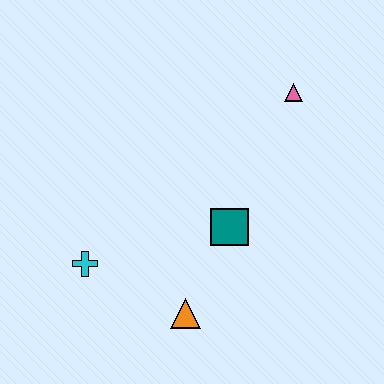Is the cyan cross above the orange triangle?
Yes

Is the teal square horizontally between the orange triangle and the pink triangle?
Yes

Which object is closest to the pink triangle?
The teal square is closest to the pink triangle.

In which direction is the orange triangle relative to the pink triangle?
The orange triangle is below the pink triangle.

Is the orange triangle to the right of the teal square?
No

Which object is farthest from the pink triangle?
The cyan cross is farthest from the pink triangle.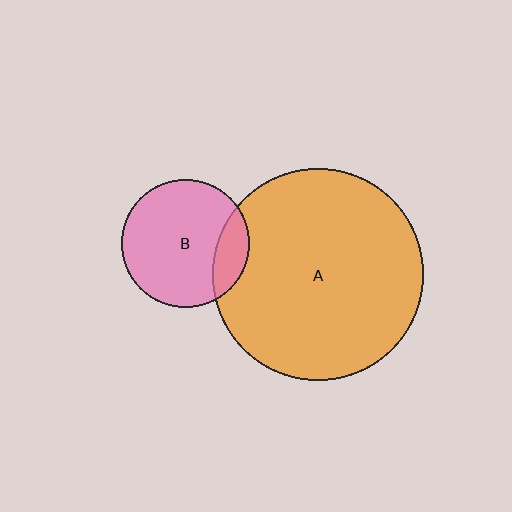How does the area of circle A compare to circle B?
Approximately 2.7 times.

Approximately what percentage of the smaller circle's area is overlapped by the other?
Approximately 15%.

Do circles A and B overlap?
Yes.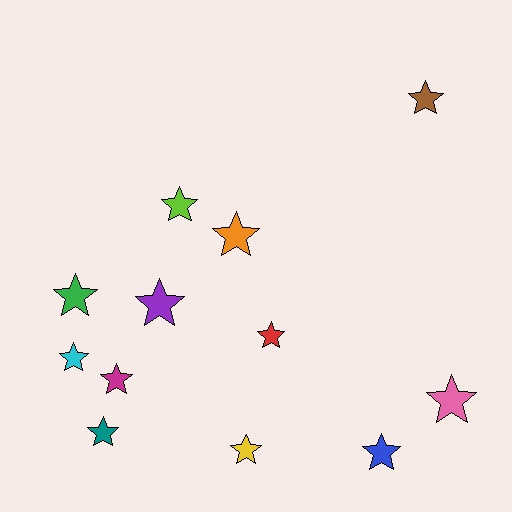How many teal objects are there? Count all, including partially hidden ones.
There is 1 teal object.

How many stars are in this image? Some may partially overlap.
There are 12 stars.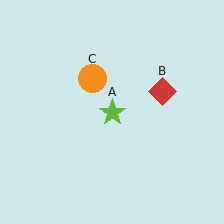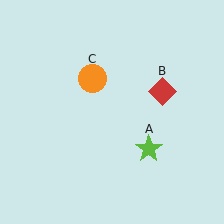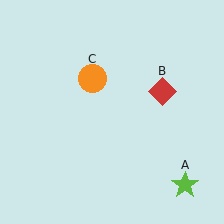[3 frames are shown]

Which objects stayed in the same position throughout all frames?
Red diamond (object B) and orange circle (object C) remained stationary.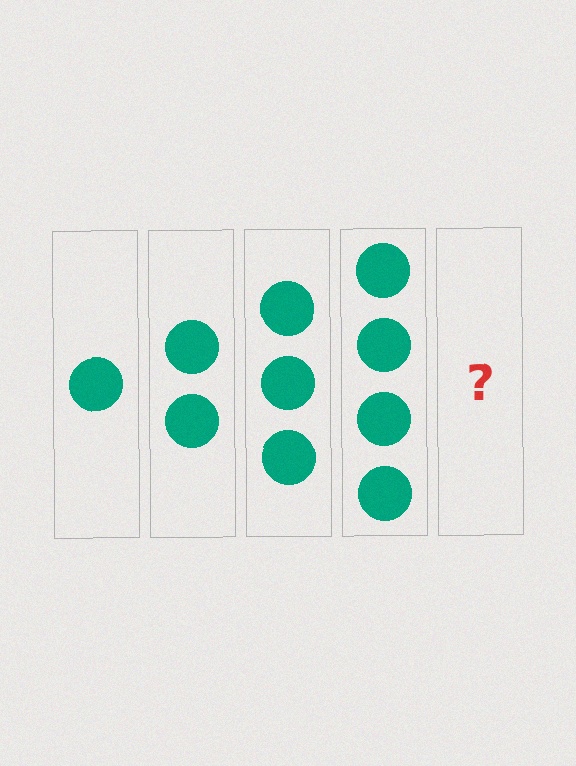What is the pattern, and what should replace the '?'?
The pattern is that each step adds one more circle. The '?' should be 5 circles.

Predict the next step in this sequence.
The next step is 5 circles.